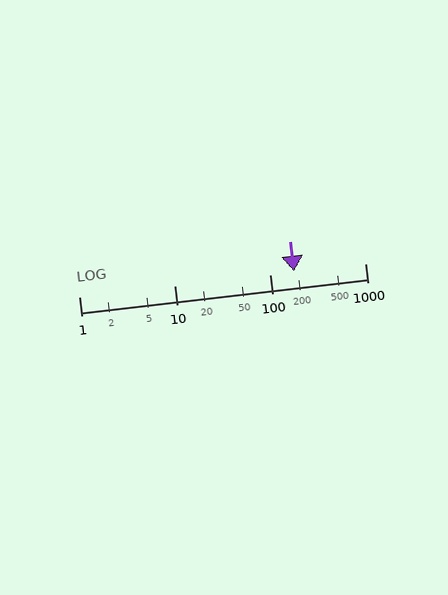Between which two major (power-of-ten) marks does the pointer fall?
The pointer is between 100 and 1000.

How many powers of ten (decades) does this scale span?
The scale spans 3 decades, from 1 to 1000.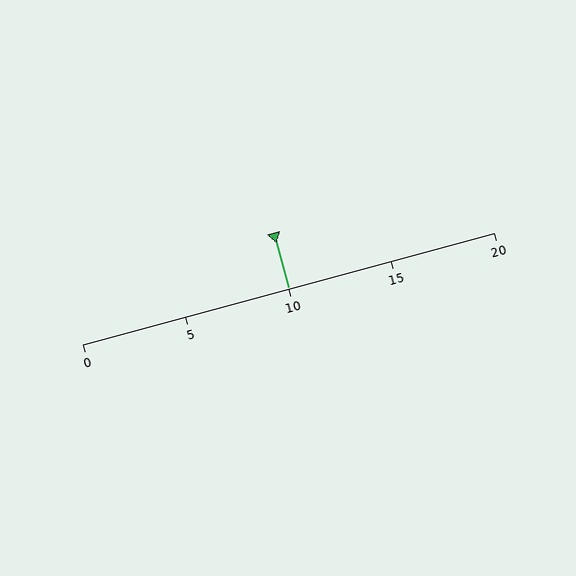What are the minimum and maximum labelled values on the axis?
The axis runs from 0 to 20.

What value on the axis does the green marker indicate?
The marker indicates approximately 10.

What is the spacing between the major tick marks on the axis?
The major ticks are spaced 5 apart.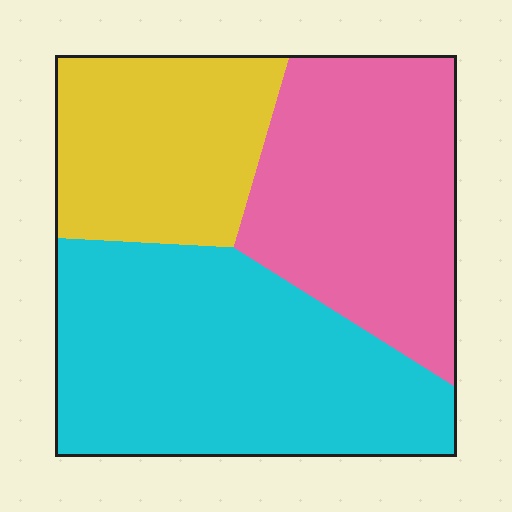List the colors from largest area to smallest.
From largest to smallest: cyan, pink, yellow.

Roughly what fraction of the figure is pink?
Pink takes up between a sixth and a third of the figure.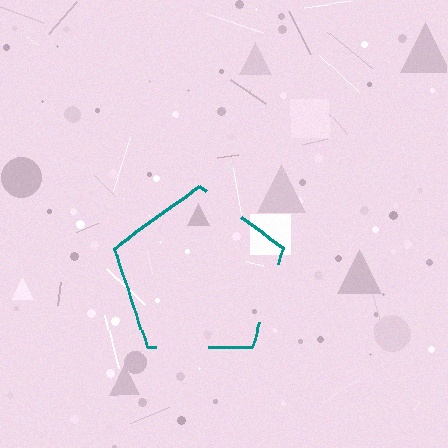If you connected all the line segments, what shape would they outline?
They would outline a pentagon.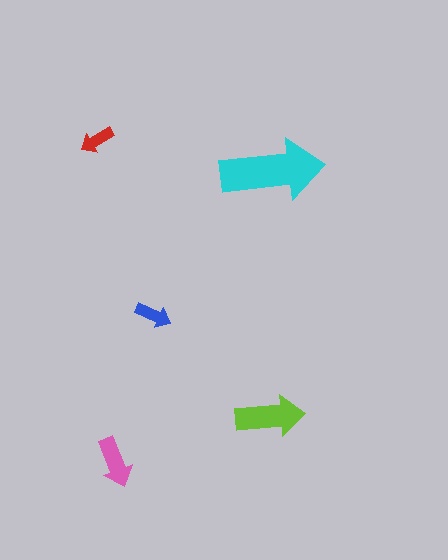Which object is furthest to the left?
The red arrow is leftmost.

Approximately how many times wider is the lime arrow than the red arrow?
About 2 times wider.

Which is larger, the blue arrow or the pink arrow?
The pink one.